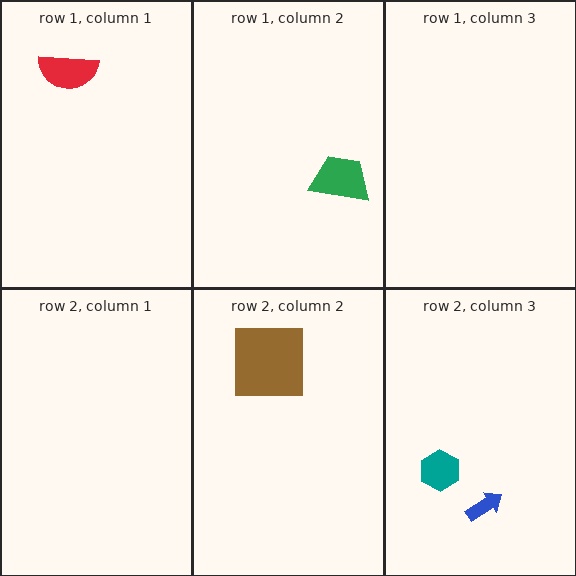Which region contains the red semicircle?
The row 1, column 1 region.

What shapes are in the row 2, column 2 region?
The brown square.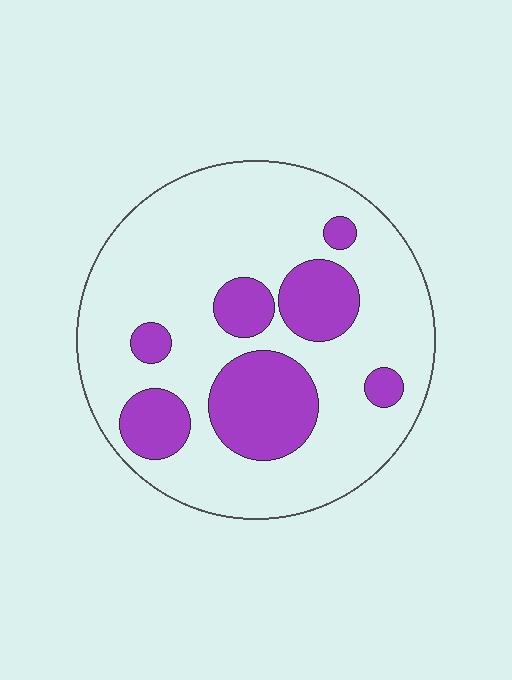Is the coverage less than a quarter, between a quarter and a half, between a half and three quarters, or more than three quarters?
Between a quarter and a half.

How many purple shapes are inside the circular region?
7.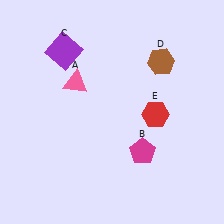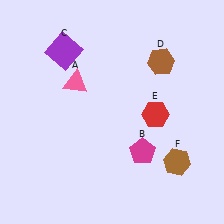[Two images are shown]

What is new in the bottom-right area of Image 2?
A brown hexagon (F) was added in the bottom-right area of Image 2.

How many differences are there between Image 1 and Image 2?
There is 1 difference between the two images.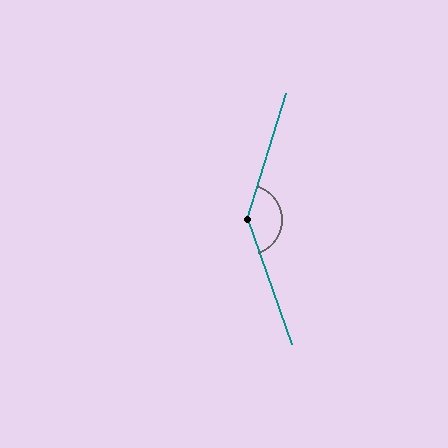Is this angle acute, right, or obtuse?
It is obtuse.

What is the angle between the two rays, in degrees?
Approximately 143 degrees.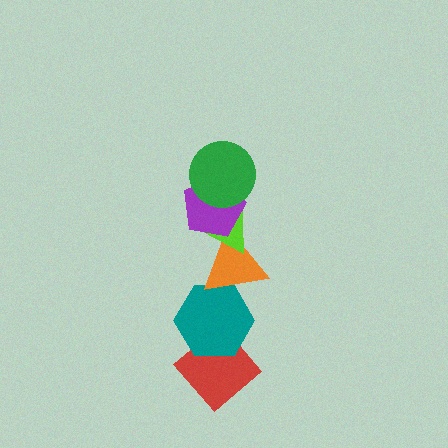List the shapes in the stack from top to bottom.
From top to bottom: the green circle, the purple pentagon, the lime triangle, the orange triangle, the teal hexagon, the red diamond.